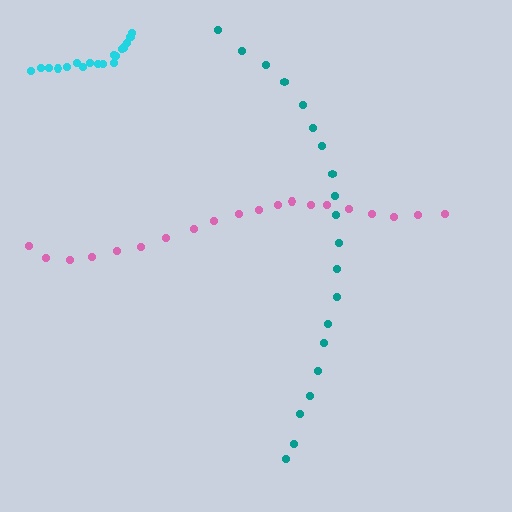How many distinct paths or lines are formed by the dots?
There are 3 distinct paths.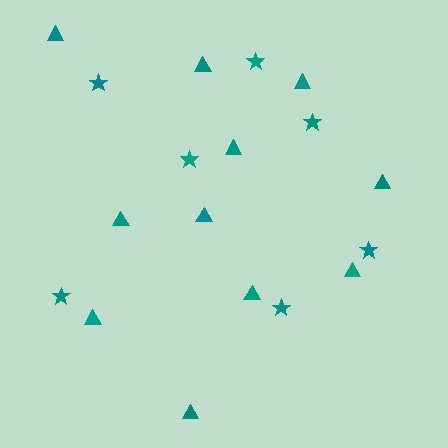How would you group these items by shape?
There are 2 groups: one group of stars (7) and one group of triangles (11).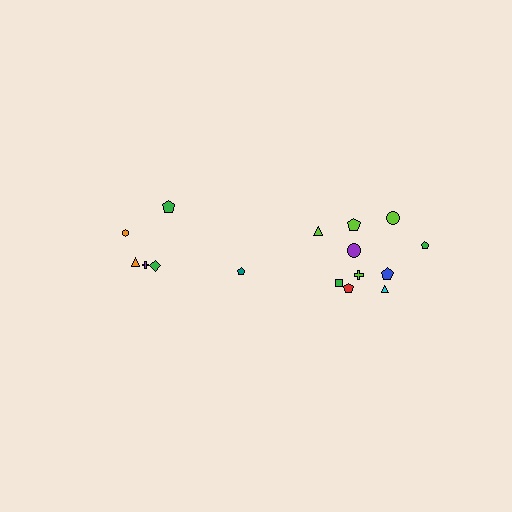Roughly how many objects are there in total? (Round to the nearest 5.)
Roughly 15 objects in total.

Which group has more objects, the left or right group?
The right group.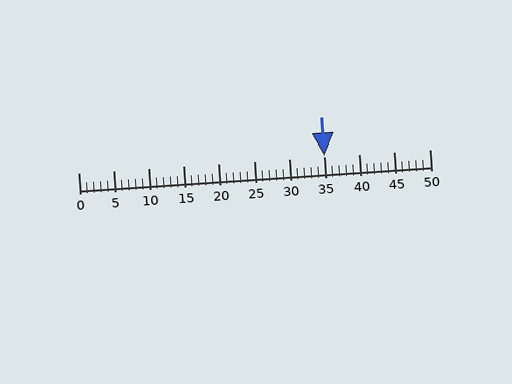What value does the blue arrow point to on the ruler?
The blue arrow points to approximately 35.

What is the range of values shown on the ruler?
The ruler shows values from 0 to 50.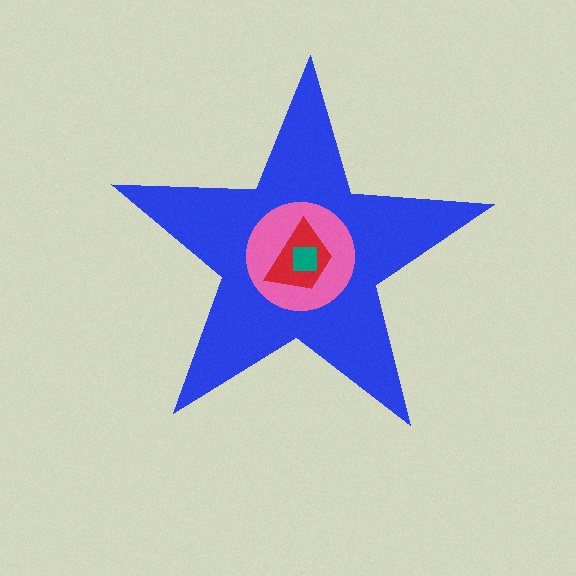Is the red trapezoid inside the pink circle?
Yes.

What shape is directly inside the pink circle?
The red trapezoid.